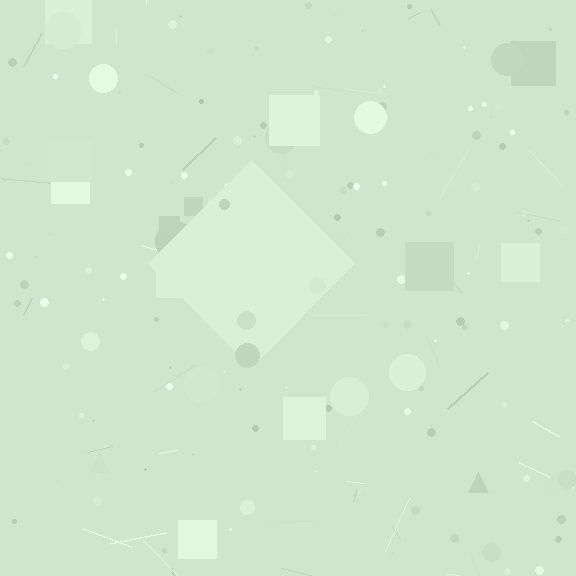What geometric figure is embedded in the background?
A diamond is embedded in the background.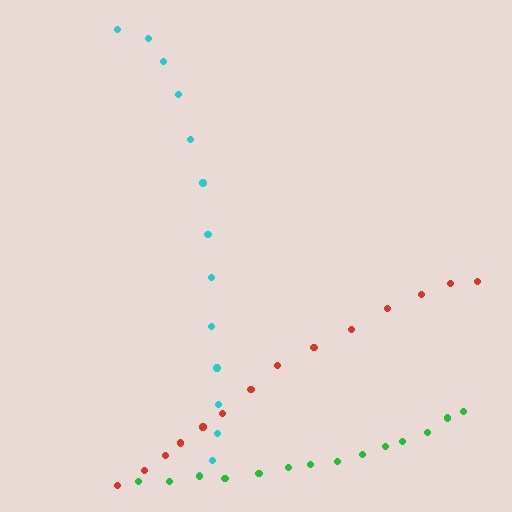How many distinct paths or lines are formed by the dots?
There are 3 distinct paths.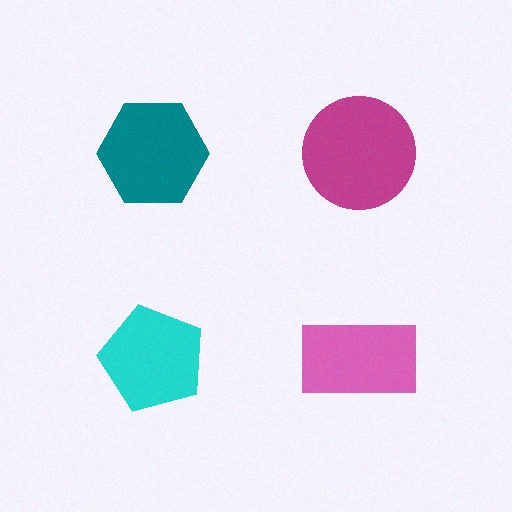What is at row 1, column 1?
A teal hexagon.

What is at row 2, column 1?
A cyan pentagon.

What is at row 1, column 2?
A magenta circle.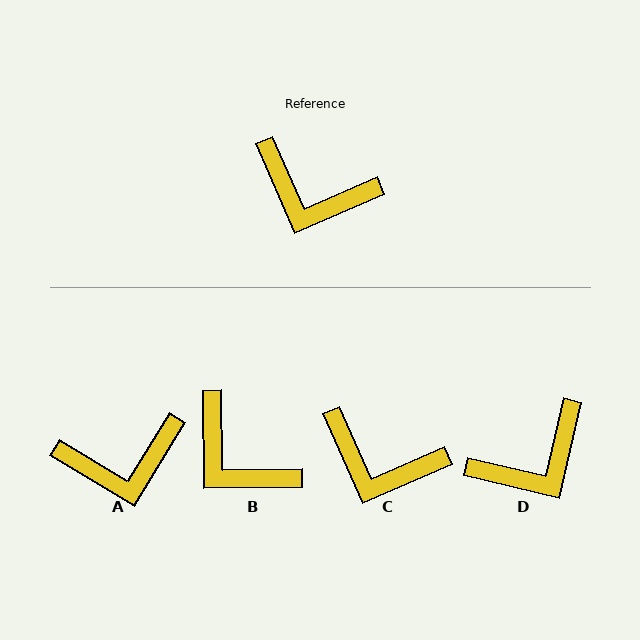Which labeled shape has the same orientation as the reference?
C.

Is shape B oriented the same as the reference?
No, it is off by about 23 degrees.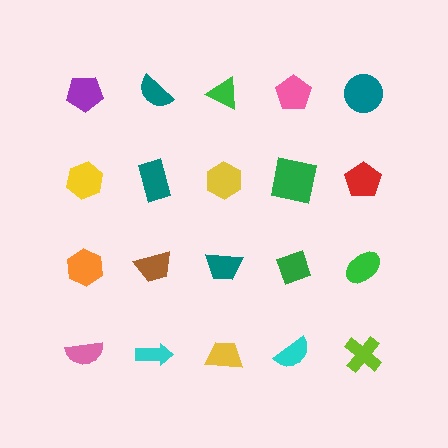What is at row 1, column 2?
A teal semicircle.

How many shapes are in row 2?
5 shapes.